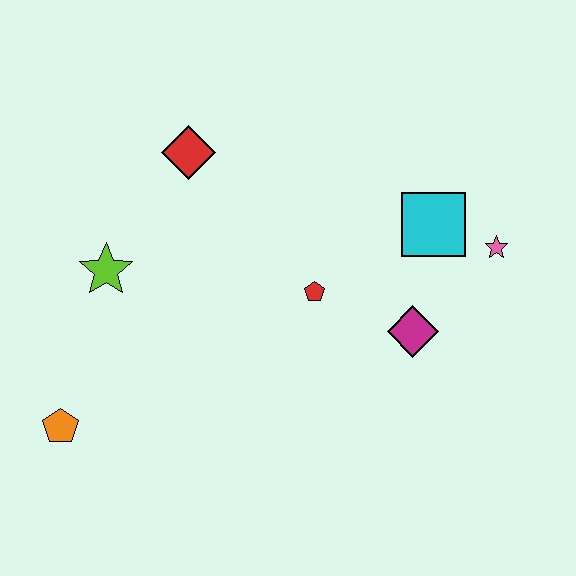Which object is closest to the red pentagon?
The magenta diamond is closest to the red pentagon.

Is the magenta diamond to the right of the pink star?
No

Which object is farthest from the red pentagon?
The orange pentagon is farthest from the red pentagon.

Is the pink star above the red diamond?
No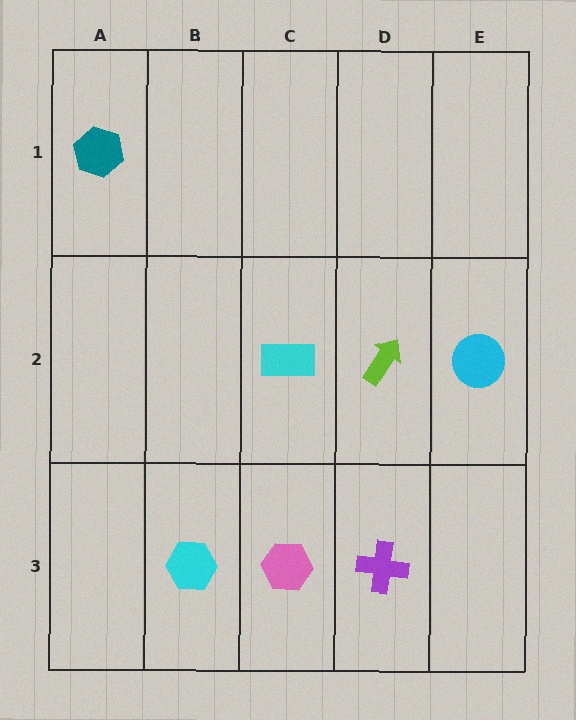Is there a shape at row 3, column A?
No, that cell is empty.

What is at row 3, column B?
A cyan hexagon.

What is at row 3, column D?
A purple cross.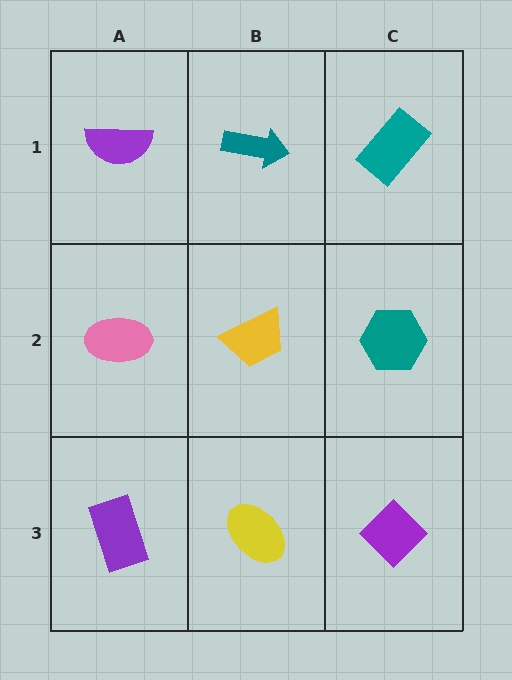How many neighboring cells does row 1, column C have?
2.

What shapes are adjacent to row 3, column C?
A teal hexagon (row 2, column C), a yellow ellipse (row 3, column B).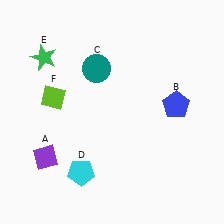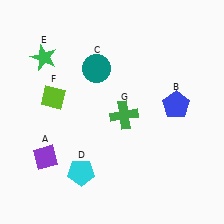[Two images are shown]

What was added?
A green cross (G) was added in Image 2.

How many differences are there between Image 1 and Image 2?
There is 1 difference between the two images.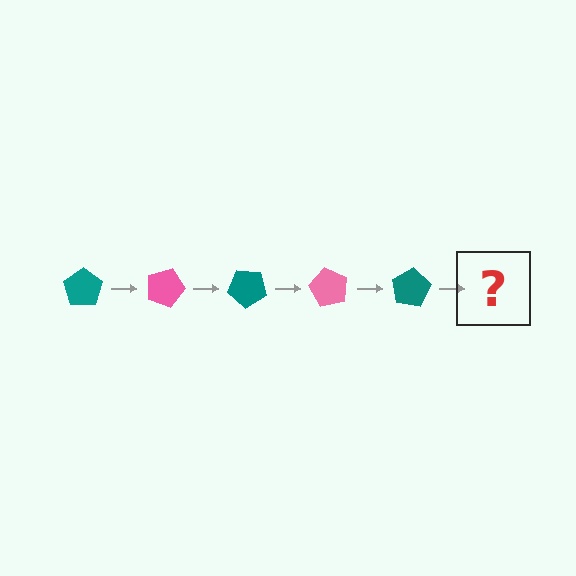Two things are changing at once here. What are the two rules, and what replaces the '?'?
The two rules are that it rotates 20 degrees each step and the color cycles through teal and pink. The '?' should be a pink pentagon, rotated 100 degrees from the start.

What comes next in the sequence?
The next element should be a pink pentagon, rotated 100 degrees from the start.